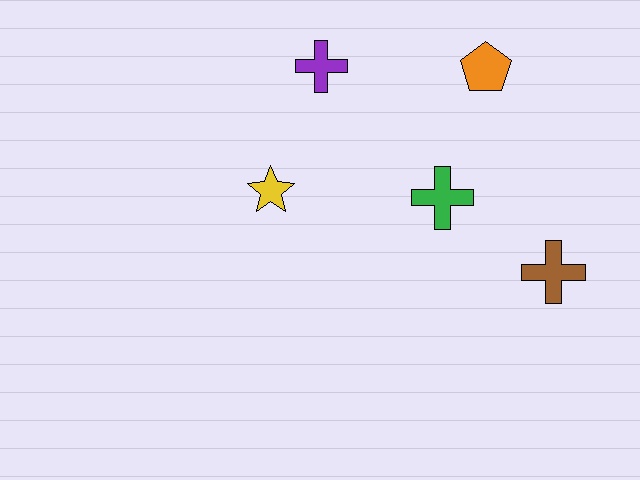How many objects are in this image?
There are 5 objects.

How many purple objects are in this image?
There is 1 purple object.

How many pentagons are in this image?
There is 1 pentagon.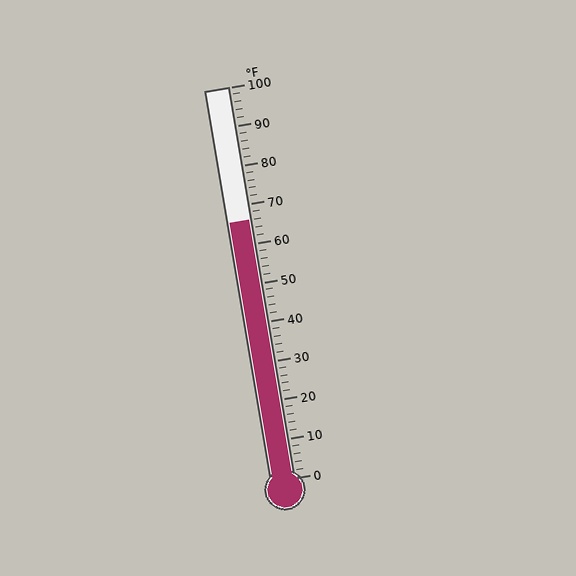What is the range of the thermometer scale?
The thermometer scale ranges from 0°F to 100°F.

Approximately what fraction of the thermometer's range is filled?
The thermometer is filled to approximately 65% of its range.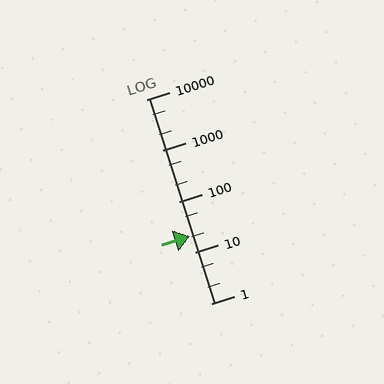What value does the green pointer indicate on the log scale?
The pointer indicates approximately 21.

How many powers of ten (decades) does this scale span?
The scale spans 4 decades, from 1 to 10000.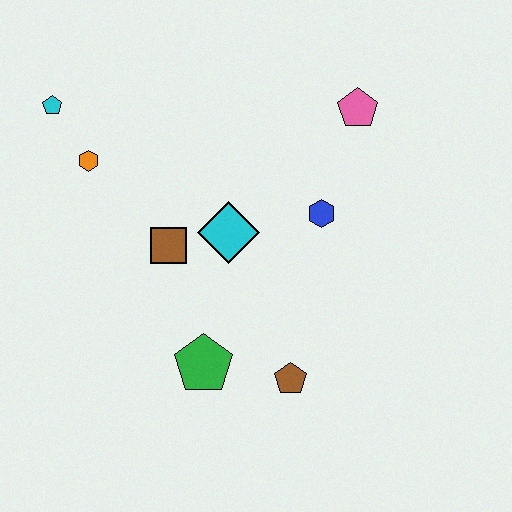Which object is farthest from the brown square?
The pink pentagon is farthest from the brown square.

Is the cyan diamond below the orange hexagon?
Yes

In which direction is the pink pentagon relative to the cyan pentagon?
The pink pentagon is to the right of the cyan pentagon.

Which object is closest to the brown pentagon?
The green pentagon is closest to the brown pentagon.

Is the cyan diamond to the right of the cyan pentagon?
Yes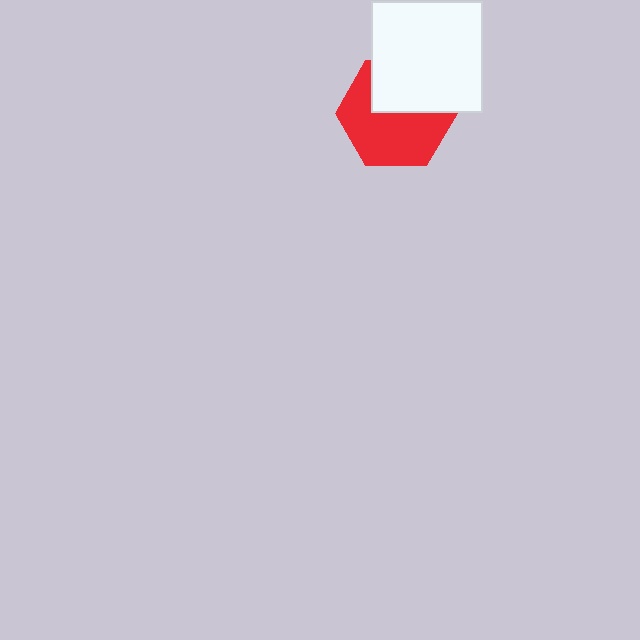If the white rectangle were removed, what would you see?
You would see the complete red hexagon.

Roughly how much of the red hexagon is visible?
About half of it is visible (roughly 61%).